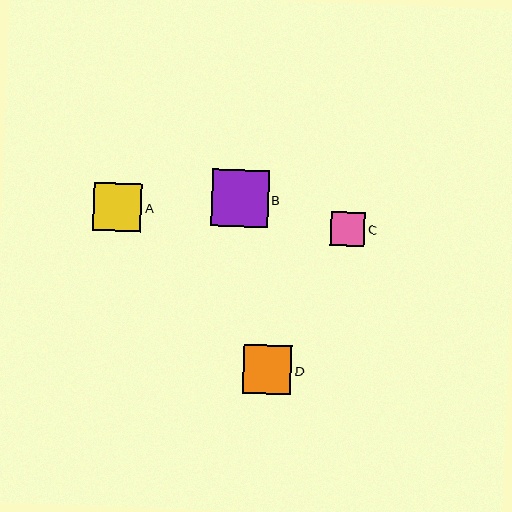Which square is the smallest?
Square C is the smallest with a size of approximately 34 pixels.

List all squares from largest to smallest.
From largest to smallest: B, D, A, C.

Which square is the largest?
Square B is the largest with a size of approximately 56 pixels.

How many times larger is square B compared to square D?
Square B is approximately 1.2 times the size of square D.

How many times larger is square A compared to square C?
Square A is approximately 1.4 times the size of square C.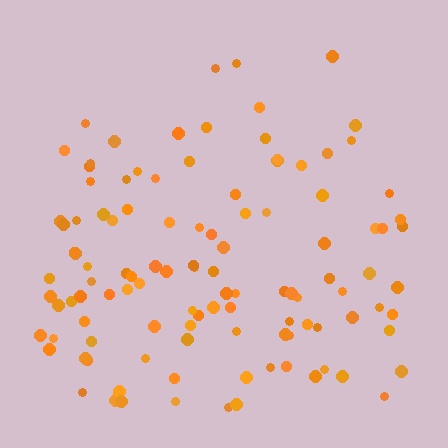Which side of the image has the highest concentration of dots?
The bottom.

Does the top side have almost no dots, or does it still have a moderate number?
Still a moderate number, just noticeably fewer than the bottom.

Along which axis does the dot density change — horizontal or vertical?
Vertical.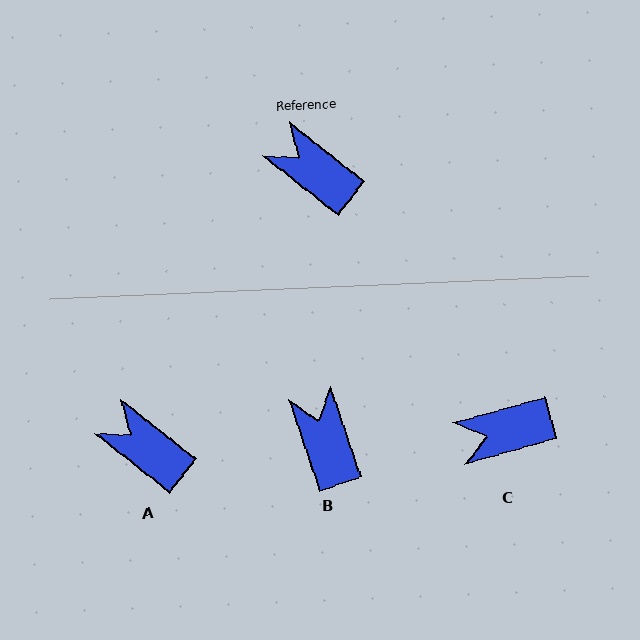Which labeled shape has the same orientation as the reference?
A.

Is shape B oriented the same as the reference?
No, it is off by about 33 degrees.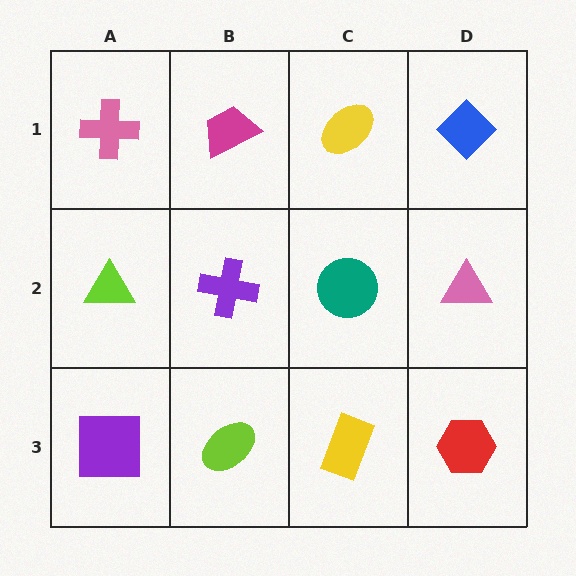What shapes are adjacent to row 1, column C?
A teal circle (row 2, column C), a magenta trapezoid (row 1, column B), a blue diamond (row 1, column D).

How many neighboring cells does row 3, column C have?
3.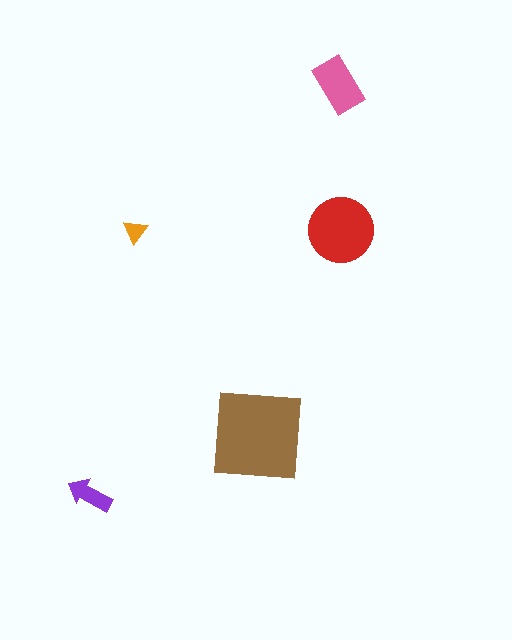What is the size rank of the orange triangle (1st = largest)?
5th.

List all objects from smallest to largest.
The orange triangle, the purple arrow, the pink rectangle, the red circle, the brown square.